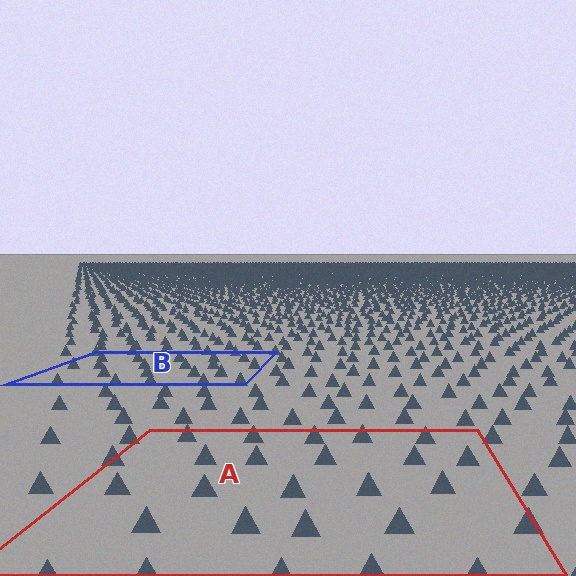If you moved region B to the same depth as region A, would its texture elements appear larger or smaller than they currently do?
They would appear larger. At a closer depth, the same texture elements are projected at a bigger on-screen size.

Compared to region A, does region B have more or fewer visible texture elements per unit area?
Region B has more texture elements per unit area — they are packed more densely because it is farther away.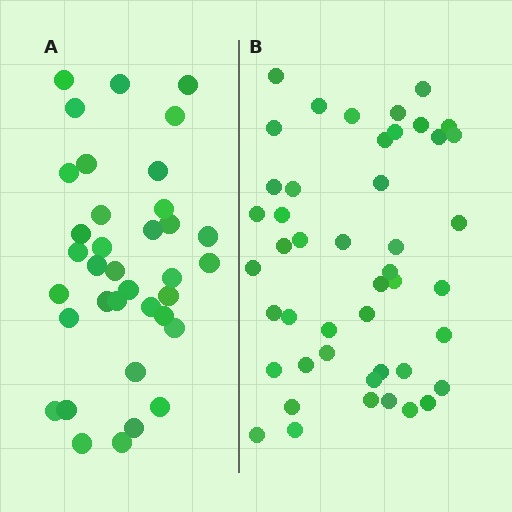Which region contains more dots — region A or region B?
Region B (the right region) has more dots.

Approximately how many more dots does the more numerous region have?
Region B has roughly 10 or so more dots than region A.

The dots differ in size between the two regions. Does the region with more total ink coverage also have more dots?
No. Region A has more total ink coverage because its dots are larger, but region B actually contains more individual dots. Total area can be misleading — the number of items is what matters here.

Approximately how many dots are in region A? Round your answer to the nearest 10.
About 40 dots. (The exact count is 36, which rounds to 40.)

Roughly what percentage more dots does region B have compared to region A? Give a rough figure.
About 30% more.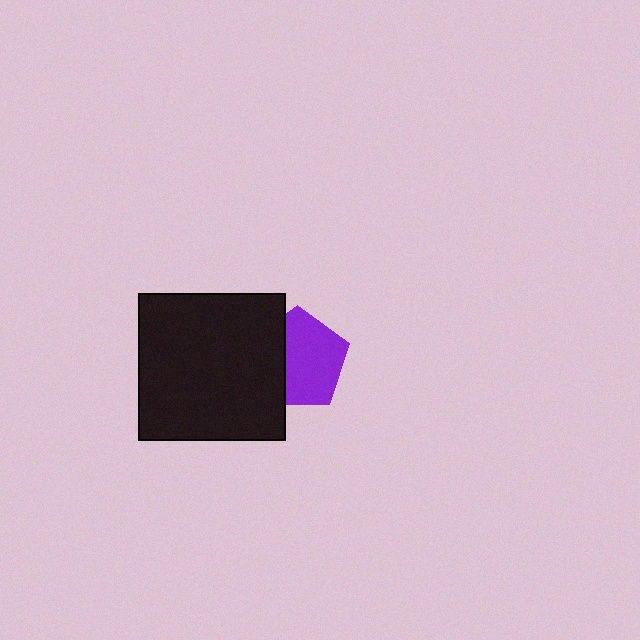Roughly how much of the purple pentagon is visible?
Most of it is visible (roughly 66%).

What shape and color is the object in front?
The object in front is a black square.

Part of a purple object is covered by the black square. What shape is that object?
It is a pentagon.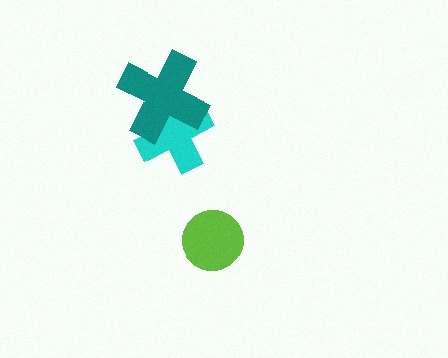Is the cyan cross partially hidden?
Yes, it is partially covered by another shape.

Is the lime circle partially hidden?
No, no other shape covers it.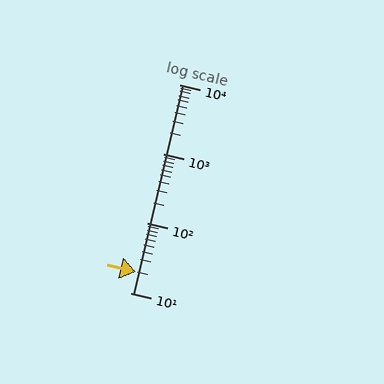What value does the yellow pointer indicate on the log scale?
The pointer indicates approximately 20.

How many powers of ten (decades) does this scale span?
The scale spans 3 decades, from 10 to 10000.